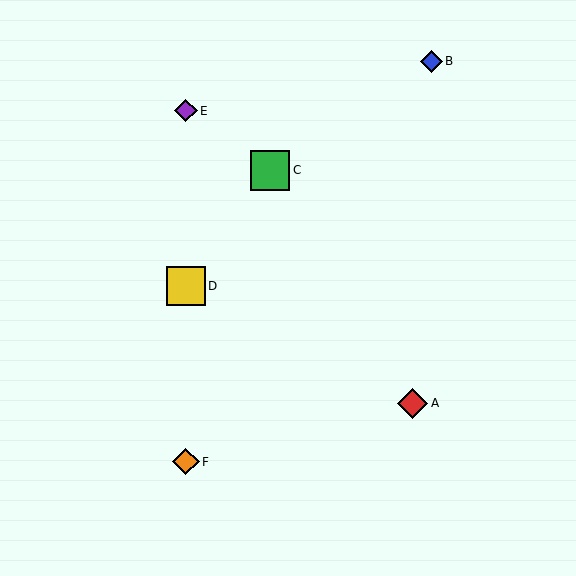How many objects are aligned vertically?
3 objects (D, E, F) are aligned vertically.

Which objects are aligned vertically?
Objects D, E, F are aligned vertically.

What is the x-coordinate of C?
Object C is at x≈270.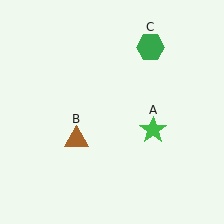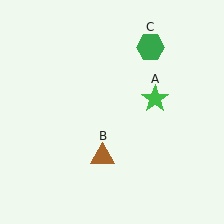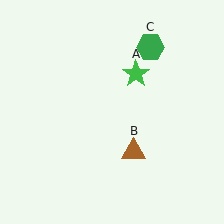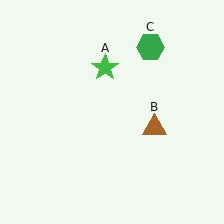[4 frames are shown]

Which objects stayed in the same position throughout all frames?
Green hexagon (object C) remained stationary.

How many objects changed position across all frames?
2 objects changed position: green star (object A), brown triangle (object B).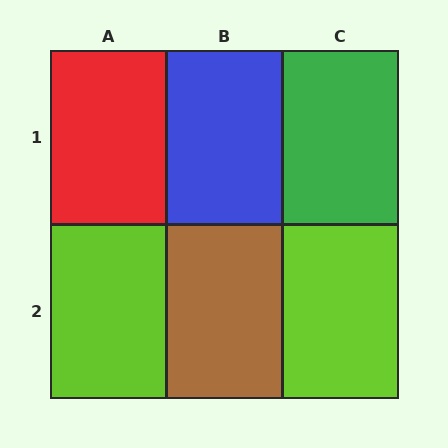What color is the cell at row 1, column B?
Blue.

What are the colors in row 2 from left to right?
Lime, brown, lime.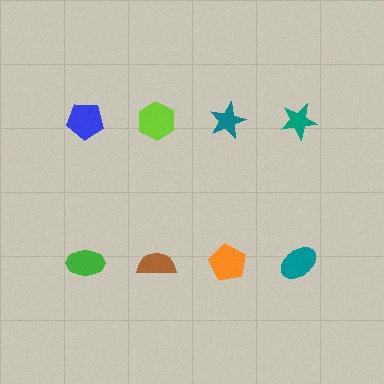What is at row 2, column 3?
An orange pentagon.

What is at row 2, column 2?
A brown semicircle.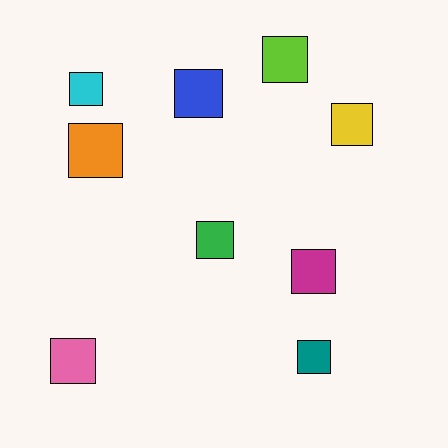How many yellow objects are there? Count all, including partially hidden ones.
There is 1 yellow object.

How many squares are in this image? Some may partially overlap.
There are 9 squares.